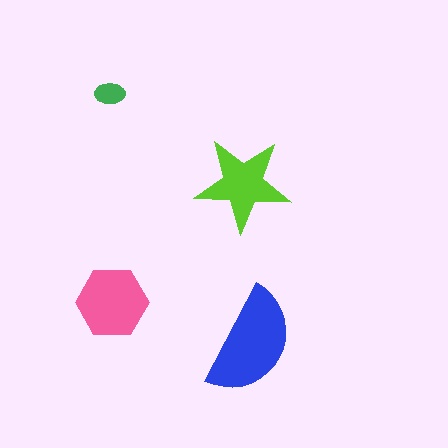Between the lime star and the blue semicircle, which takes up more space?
The blue semicircle.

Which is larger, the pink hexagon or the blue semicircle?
The blue semicircle.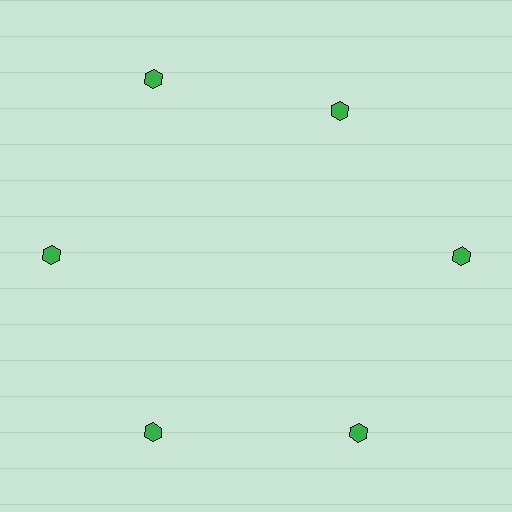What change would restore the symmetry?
The symmetry would be restored by moving it outward, back onto the ring so that all 6 hexagons sit at equal angles and equal distance from the center.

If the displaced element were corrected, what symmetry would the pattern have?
It would have 6-fold rotational symmetry — the pattern would map onto itself every 60 degrees.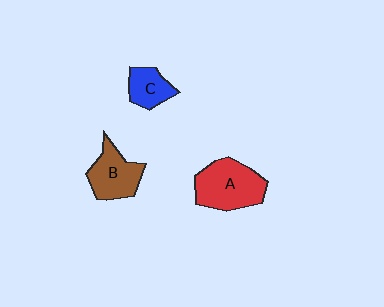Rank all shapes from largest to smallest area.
From largest to smallest: A (red), B (brown), C (blue).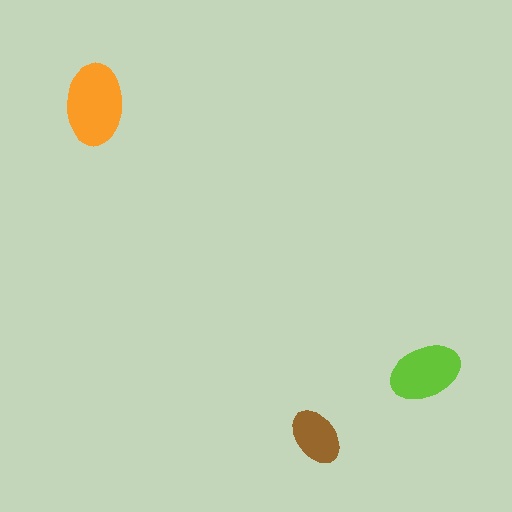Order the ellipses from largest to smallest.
the orange one, the lime one, the brown one.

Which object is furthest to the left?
The orange ellipse is leftmost.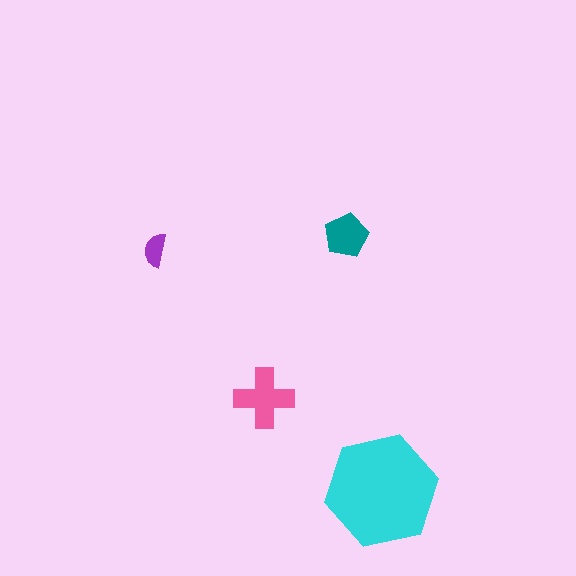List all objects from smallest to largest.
The purple semicircle, the teal pentagon, the pink cross, the cyan hexagon.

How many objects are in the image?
There are 4 objects in the image.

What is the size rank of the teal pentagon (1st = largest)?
3rd.